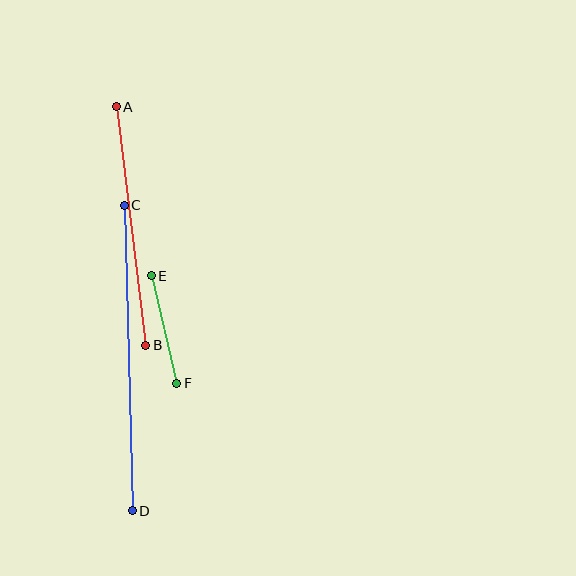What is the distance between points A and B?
The distance is approximately 240 pixels.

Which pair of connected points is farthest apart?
Points C and D are farthest apart.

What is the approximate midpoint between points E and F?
The midpoint is at approximately (164, 329) pixels.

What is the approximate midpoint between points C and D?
The midpoint is at approximately (128, 358) pixels.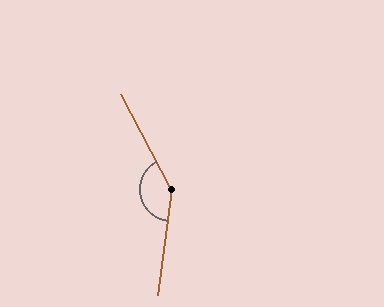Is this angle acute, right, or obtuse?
It is obtuse.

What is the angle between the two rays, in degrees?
Approximately 144 degrees.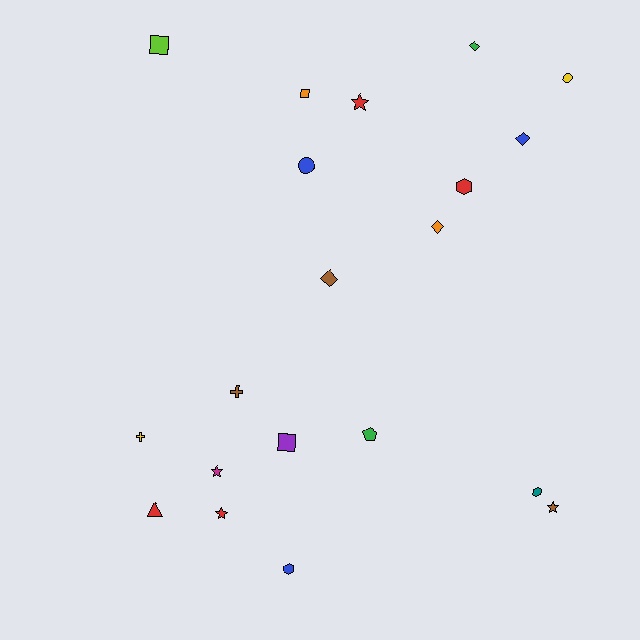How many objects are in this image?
There are 20 objects.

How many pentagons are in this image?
There is 1 pentagon.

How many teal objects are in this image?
There is 1 teal object.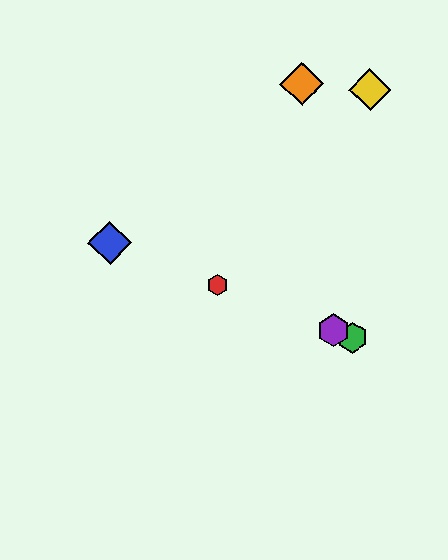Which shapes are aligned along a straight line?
The red hexagon, the blue diamond, the green hexagon, the purple hexagon are aligned along a straight line.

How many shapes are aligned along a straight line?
4 shapes (the red hexagon, the blue diamond, the green hexagon, the purple hexagon) are aligned along a straight line.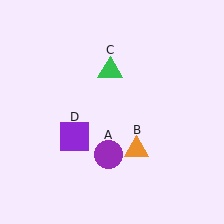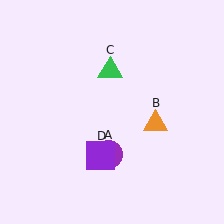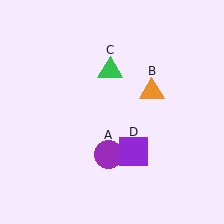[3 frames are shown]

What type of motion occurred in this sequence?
The orange triangle (object B), purple square (object D) rotated counterclockwise around the center of the scene.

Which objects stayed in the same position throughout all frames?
Purple circle (object A) and green triangle (object C) remained stationary.